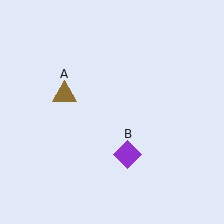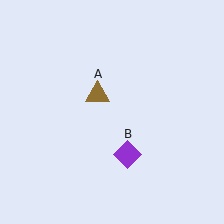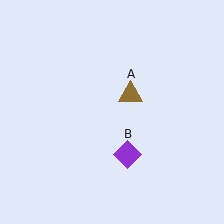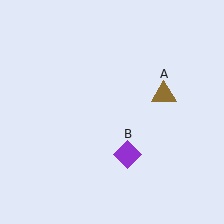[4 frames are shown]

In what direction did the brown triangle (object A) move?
The brown triangle (object A) moved right.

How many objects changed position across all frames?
1 object changed position: brown triangle (object A).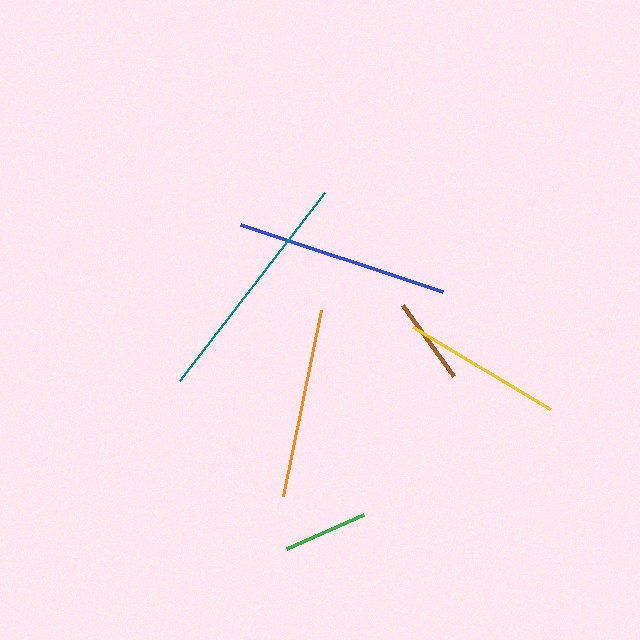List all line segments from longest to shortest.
From longest to shortest: teal, blue, orange, yellow, brown, green.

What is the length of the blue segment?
The blue segment is approximately 213 pixels long.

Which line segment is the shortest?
The green line is the shortest at approximately 85 pixels.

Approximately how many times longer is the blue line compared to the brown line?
The blue line is approximately 2.4 times the length of the brown line.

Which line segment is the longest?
The teal line is the longest at approximately 237 pixels.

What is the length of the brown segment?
The brown segment is approximately 87 pixels long.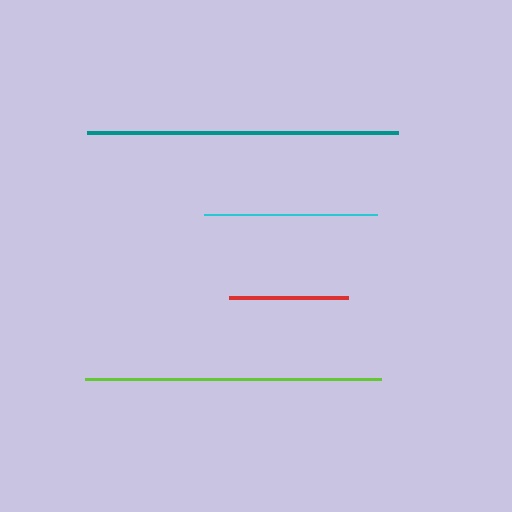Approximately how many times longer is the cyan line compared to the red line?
The cyan line is approximately 1.5 times the length of the red line.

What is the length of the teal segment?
The teal segment is approximately 312 pixels long.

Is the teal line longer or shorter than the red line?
The teal line is longer than the red line.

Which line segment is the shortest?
The red line is the shortest at approximately 119 pixels.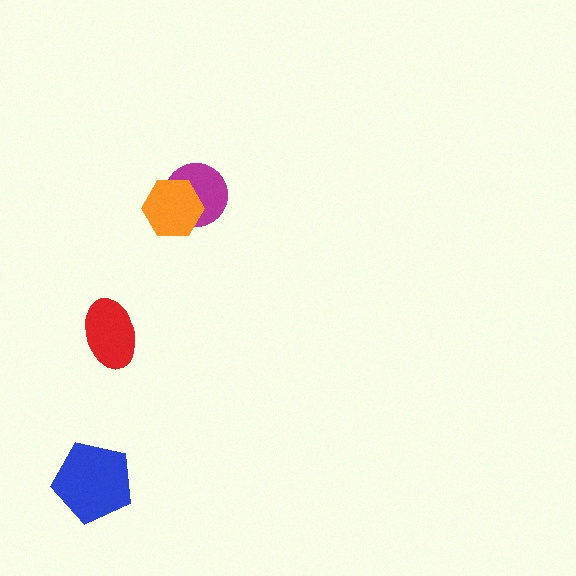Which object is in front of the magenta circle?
The orange hexagon is in front of the magenta circle.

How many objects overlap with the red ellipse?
0 objects overlap with the red ellipse.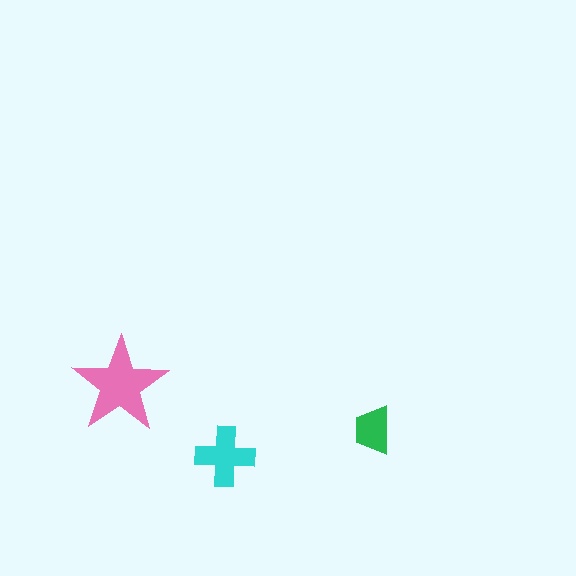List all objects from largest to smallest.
The pink star, the cyan cross, the green trapezoid.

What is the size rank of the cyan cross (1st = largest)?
2nd.